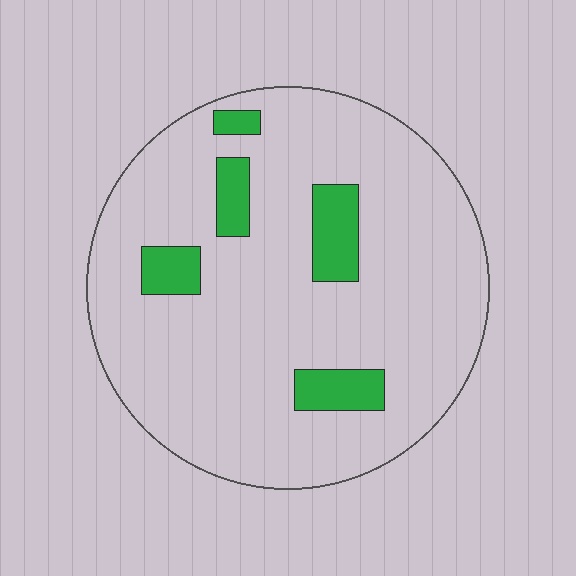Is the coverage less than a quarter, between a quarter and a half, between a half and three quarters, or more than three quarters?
Less than a quarter.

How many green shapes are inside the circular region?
5.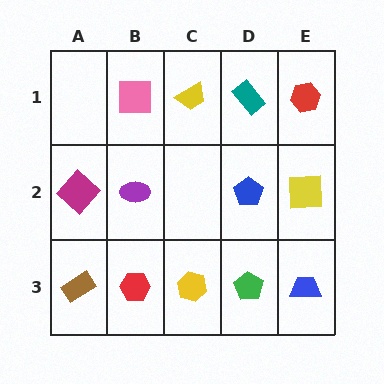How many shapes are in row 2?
4 shapes.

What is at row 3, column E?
A blue trapezoid.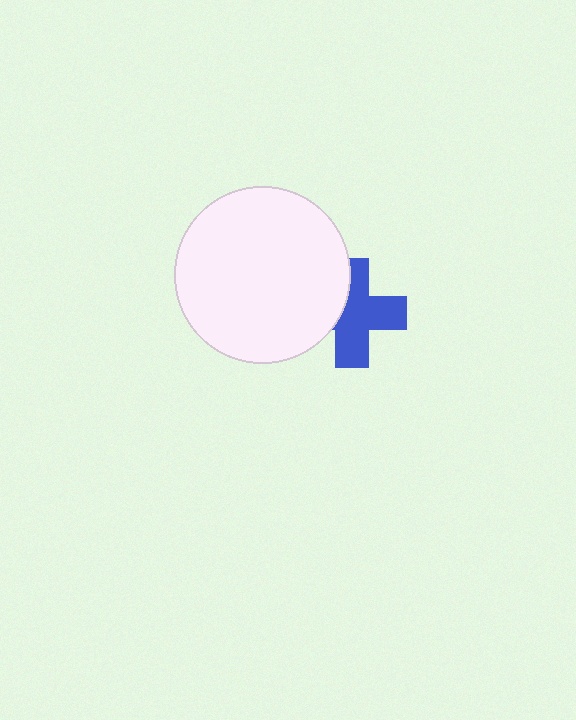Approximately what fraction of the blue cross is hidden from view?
Roughly 33% of the blue cross is hidden behind the white circle.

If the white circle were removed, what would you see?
You would see the complete blue cross.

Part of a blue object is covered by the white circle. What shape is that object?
It is a cross.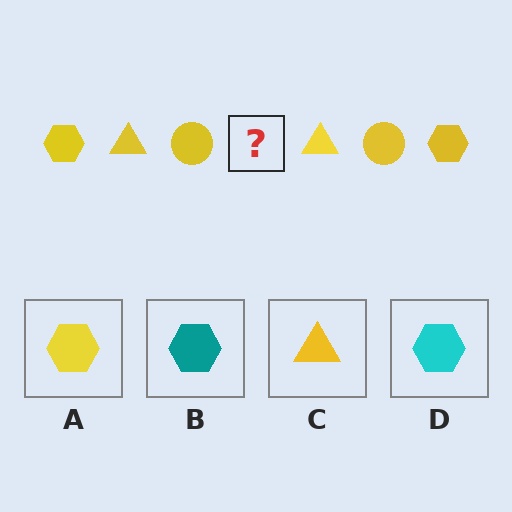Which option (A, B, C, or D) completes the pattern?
A.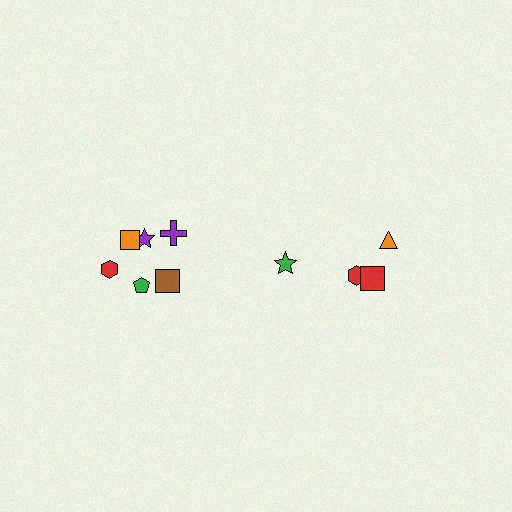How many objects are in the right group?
There are 4 objects.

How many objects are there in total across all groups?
There are 10 objects.